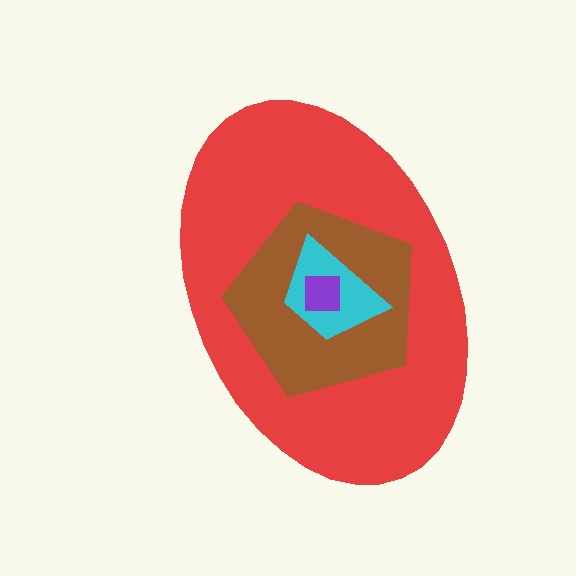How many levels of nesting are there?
4.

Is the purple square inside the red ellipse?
Yes.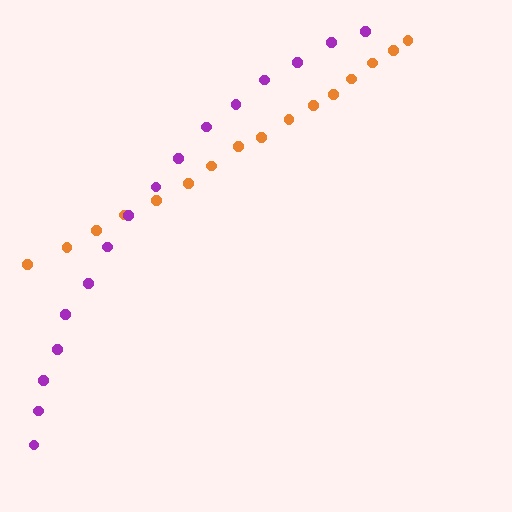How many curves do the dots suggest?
There are 2 distinct paths.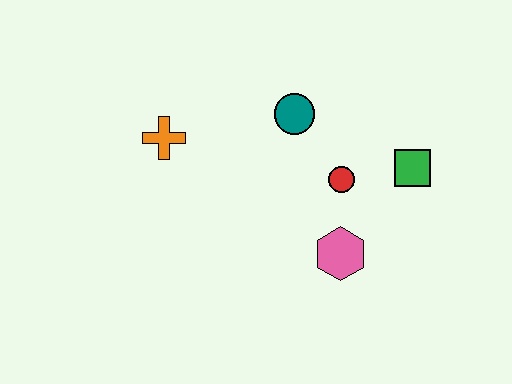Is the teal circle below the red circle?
No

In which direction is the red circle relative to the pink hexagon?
The red circle is above the pink hexagon.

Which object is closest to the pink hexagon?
The red circle is closest to the pink hexagon.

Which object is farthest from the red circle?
The orange cross is farthest from the red circle.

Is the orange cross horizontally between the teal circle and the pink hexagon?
No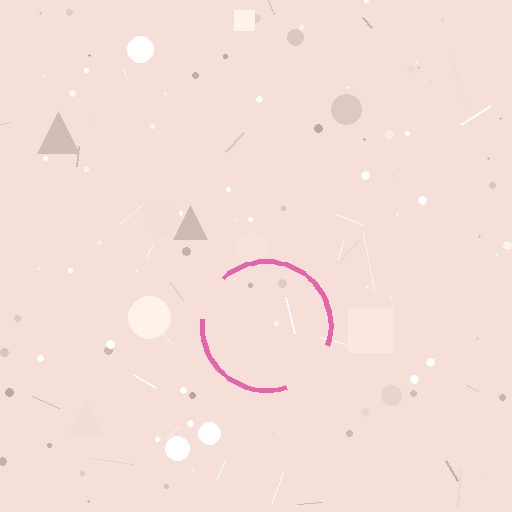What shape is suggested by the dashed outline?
The dashed outline suggests a circle.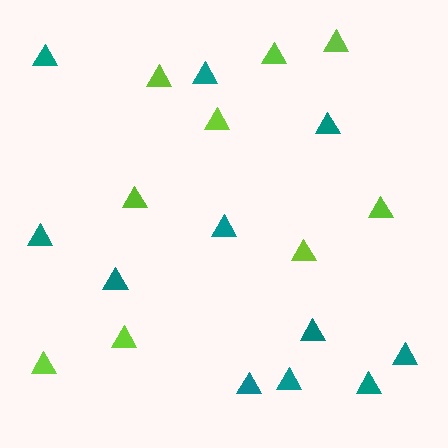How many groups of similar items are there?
There are 2 groups: one group of teal triangles (11) and one group of lime triangles (9).